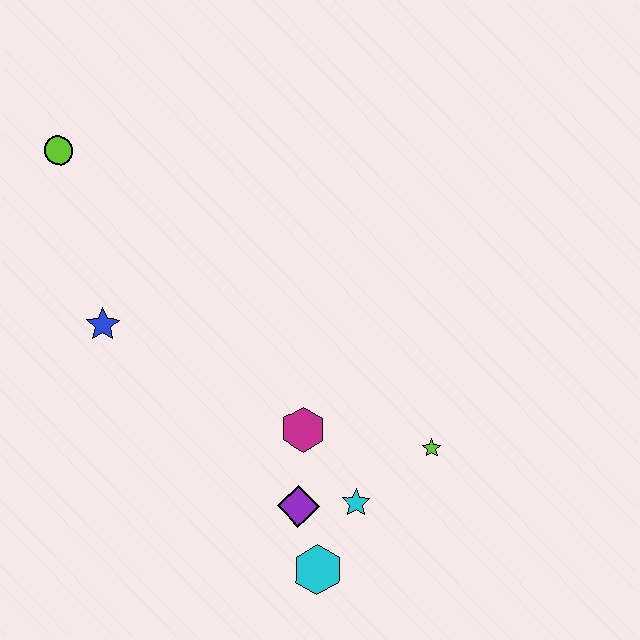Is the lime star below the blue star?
Yes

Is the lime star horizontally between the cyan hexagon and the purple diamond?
No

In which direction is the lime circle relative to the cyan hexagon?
The lime circle is above the cyan hexagon.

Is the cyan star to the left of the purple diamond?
No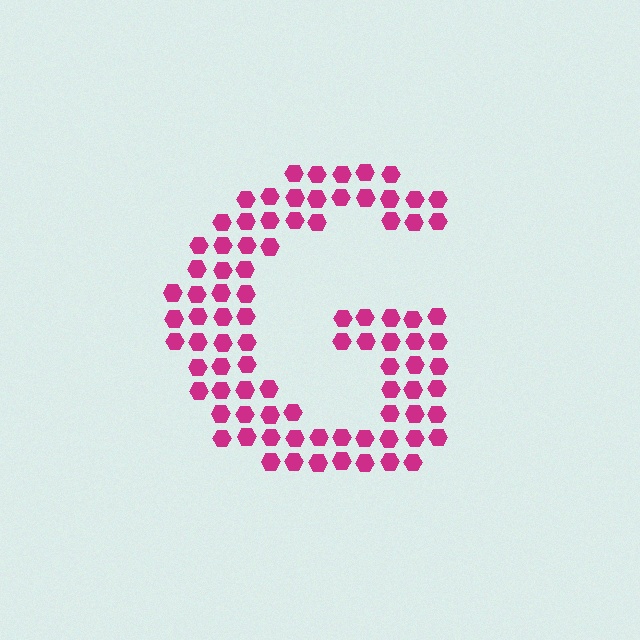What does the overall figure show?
The overall figure shows the letter G.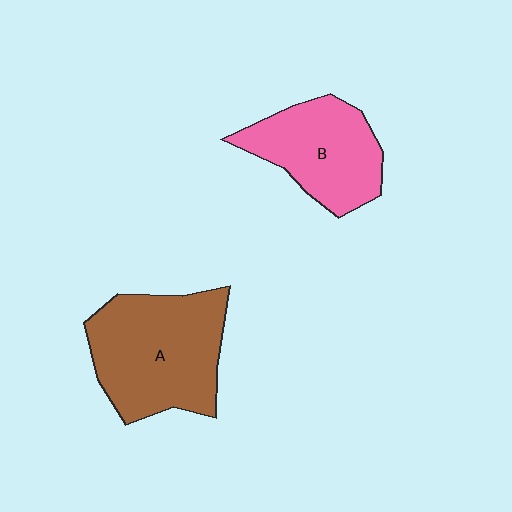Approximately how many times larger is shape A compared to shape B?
Approximately 1.4 times.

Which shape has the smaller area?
Shape B (pink).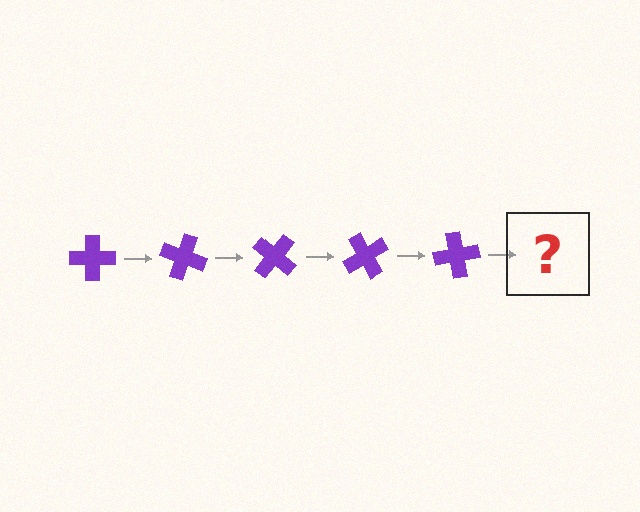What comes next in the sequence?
The next element should be a purple cross rotated 100 degrees.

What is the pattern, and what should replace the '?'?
The pattern is that the cross rotates 20 degrees each step. The '?' should be a purple cross rotated 100 degrees.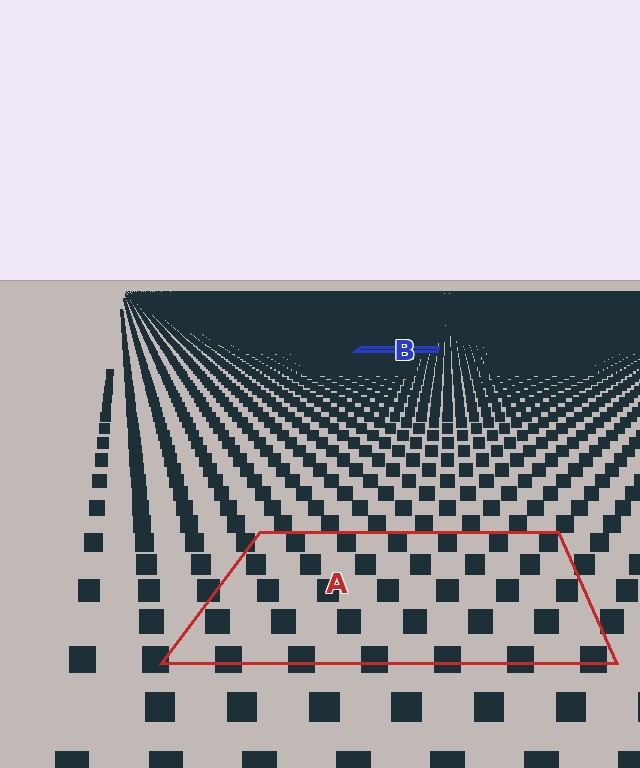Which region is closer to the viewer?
Region A is closer. The texture elements there are larger and more spread out.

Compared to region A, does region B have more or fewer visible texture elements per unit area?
Region B has more texture elements per unit area — they are packed more densely because it is farther away.